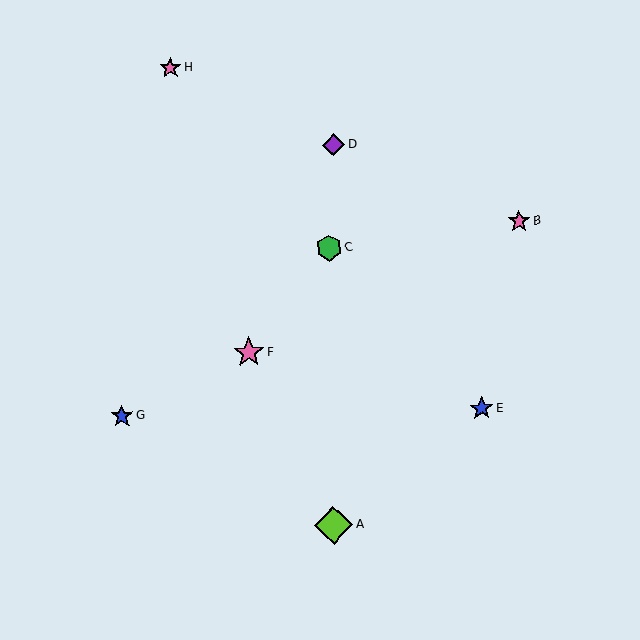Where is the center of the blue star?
The center of the blue star is at (482, 408).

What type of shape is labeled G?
Shape G is a blue star.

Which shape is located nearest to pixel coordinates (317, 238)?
The green hexagon (labeled C) at (329, 248) is nearest to that location.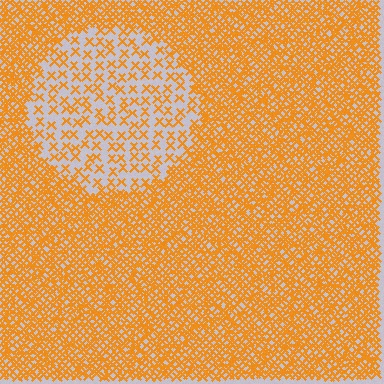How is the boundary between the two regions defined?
The boundary is defined by a change in element density (approximately 3.1x ratio). All elements are the same color, size, and shape.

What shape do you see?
I see a circle.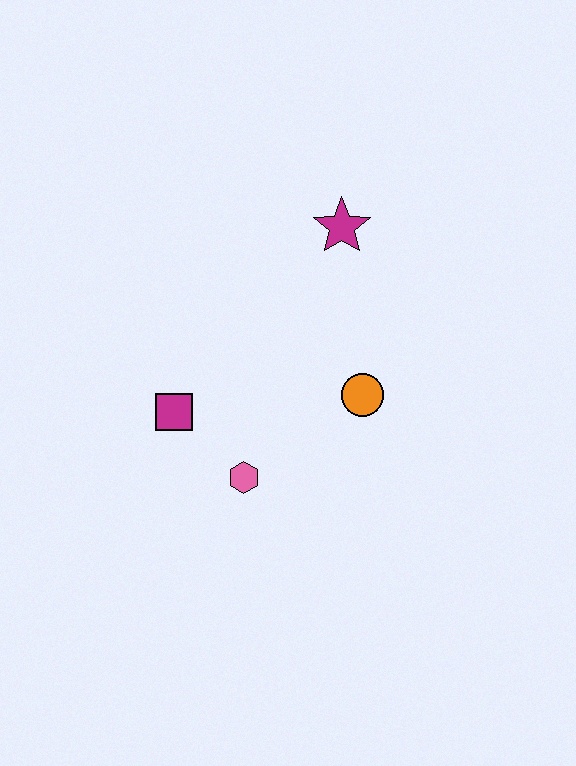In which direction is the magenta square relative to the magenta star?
The magenta square is below the magenta star.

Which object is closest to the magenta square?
The pink hexagon is closest to the magenta square.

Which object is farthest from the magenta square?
The magenta star is farthest from the magenta square.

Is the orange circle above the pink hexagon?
Yes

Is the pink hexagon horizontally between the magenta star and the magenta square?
Yes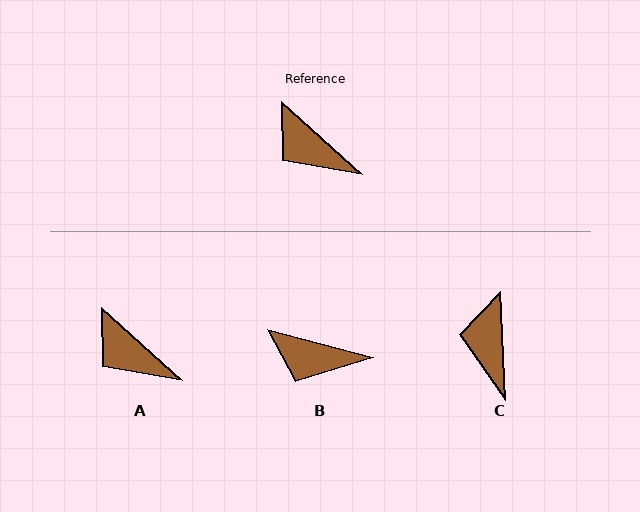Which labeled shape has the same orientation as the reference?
A.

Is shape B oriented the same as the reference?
No, it is off by about 27 degrees.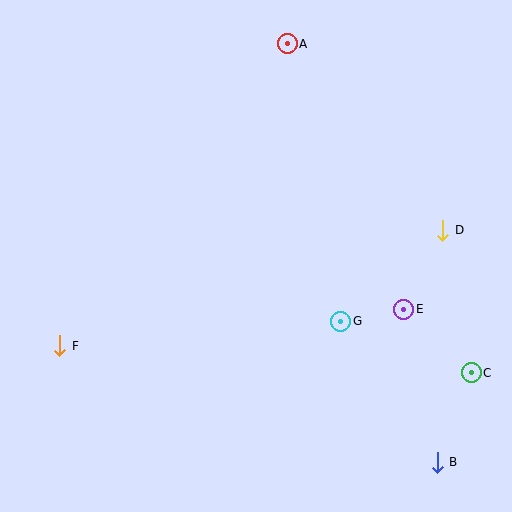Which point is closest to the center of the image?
Point G at (341, 321) is closest to the center.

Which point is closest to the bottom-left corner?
Point F is closest to the bottom-left corner.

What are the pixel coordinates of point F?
Point F is at (60, 346).